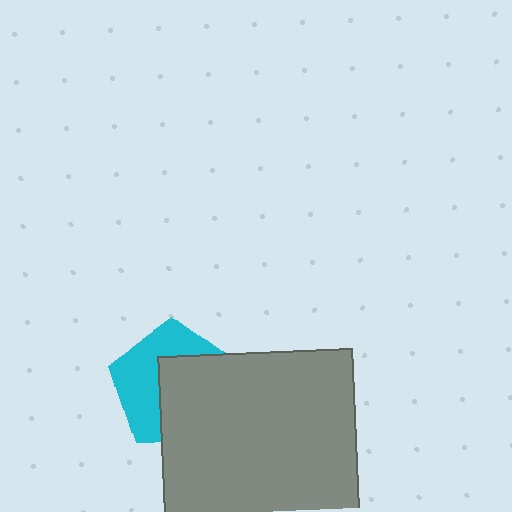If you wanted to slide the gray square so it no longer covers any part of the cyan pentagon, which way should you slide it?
Slide it toward the lower-right — that is the most direct way to separate the two shapes.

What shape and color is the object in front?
The object in front is a gray square.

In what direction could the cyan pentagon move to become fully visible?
The cyan pentagon could move toward the upper-left. That would shift it out from behind the gray square entirely.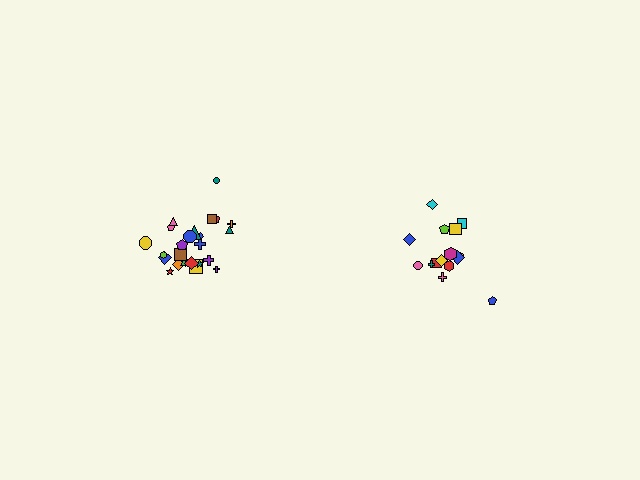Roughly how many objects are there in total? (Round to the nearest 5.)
Roughly 40 objects in total.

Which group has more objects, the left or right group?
The left group.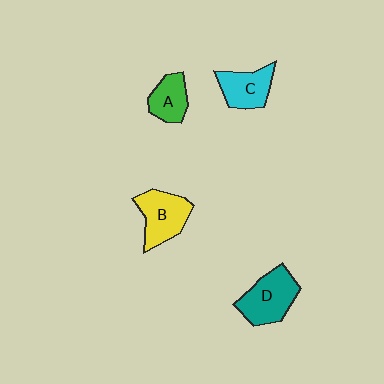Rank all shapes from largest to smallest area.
From largest to smallest: D (teal), B (yellow), C (cyan), A (green).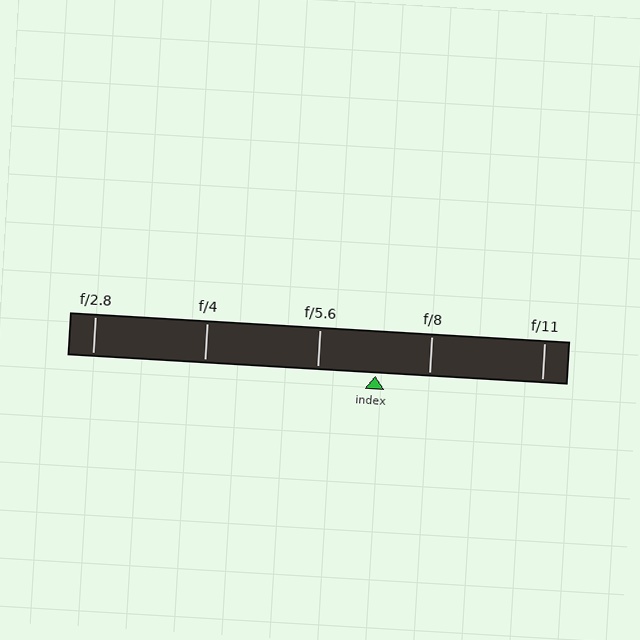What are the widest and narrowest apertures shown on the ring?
The widest aperture shown is f/2.8 and the narrowest is f/11.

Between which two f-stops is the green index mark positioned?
The index mark is between f/5.6 and f/8.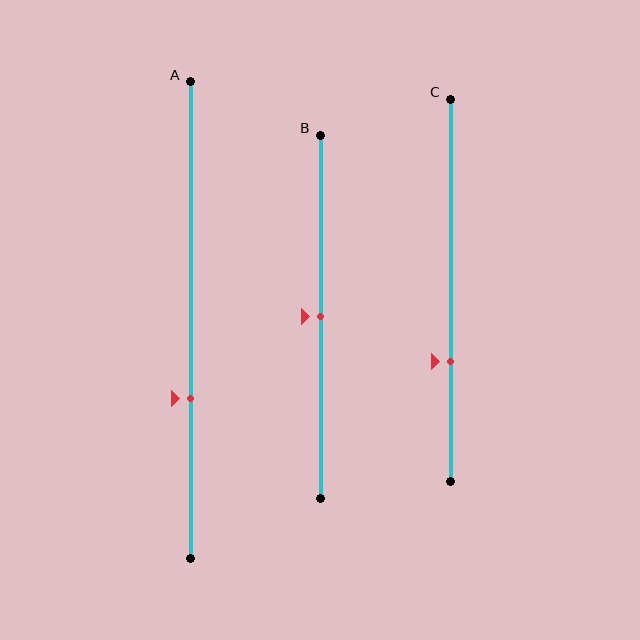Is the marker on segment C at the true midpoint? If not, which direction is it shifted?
No, the marker on segment C is shifted downward by about 19% of the segment length.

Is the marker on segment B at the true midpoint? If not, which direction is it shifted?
Yes, the marker on segment B is at the true midpoint.